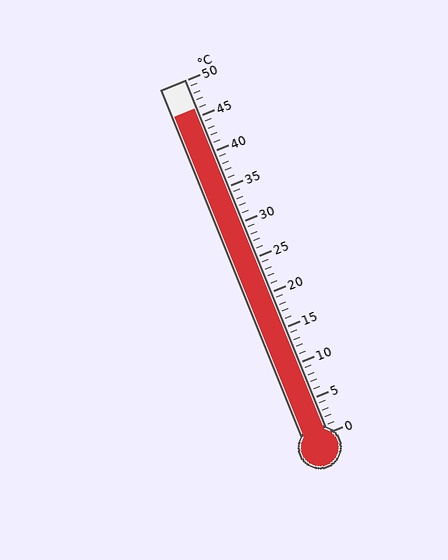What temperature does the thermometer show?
The thermometer shows approximately 46°C.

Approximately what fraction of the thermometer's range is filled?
The thermometer is filled to approximately 90% of its range.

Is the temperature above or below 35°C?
The temperature is above 35°C.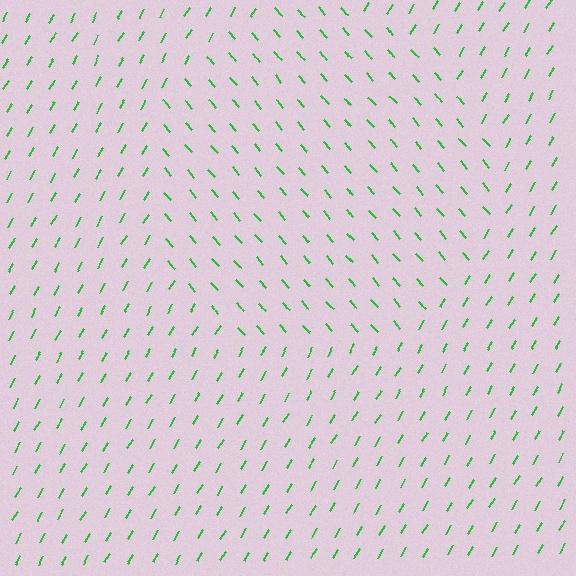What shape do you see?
I see a circle.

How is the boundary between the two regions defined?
The boundary is defined purely by a change in line orientation (approximately 71 degrees difference). All lines are the same color and thickness.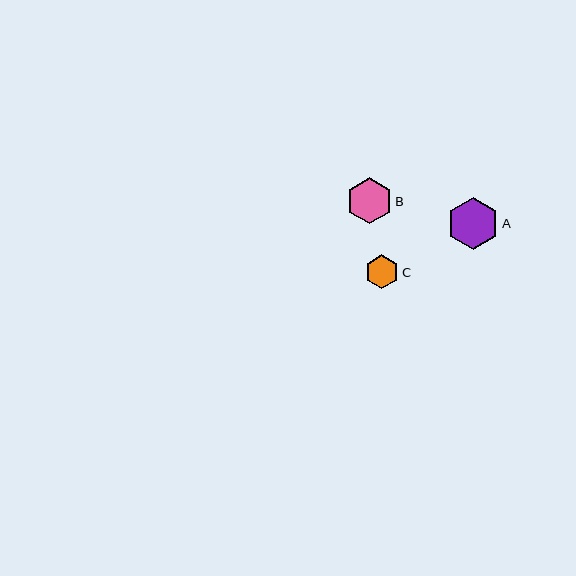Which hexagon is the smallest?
Hexagon C is the smallest with a size of approximately 34 pixels.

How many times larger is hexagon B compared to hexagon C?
Hexagon B is approximately 1.4 times the size of hexagon C.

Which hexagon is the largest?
Hexagon A is the largest with a size of approximately 52 pixels.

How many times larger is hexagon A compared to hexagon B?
Hexagon A is approximately 1.1 times the size of hexagon B.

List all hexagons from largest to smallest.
From largest to smallest: A, B, C.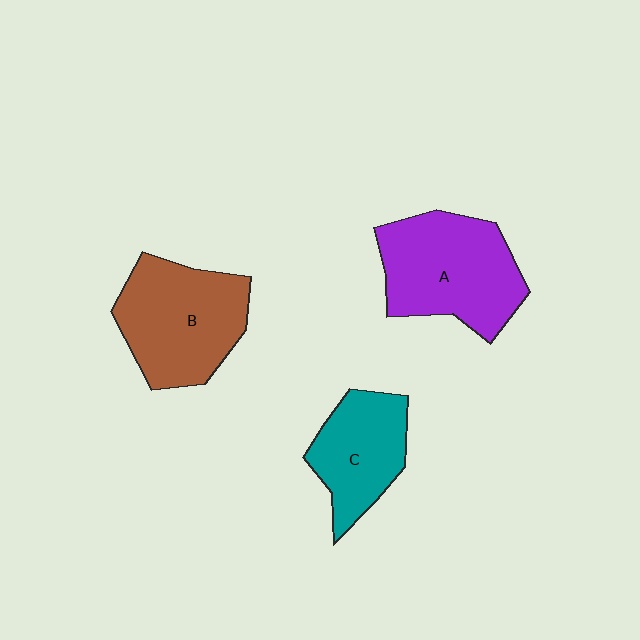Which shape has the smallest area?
Shape C (teal).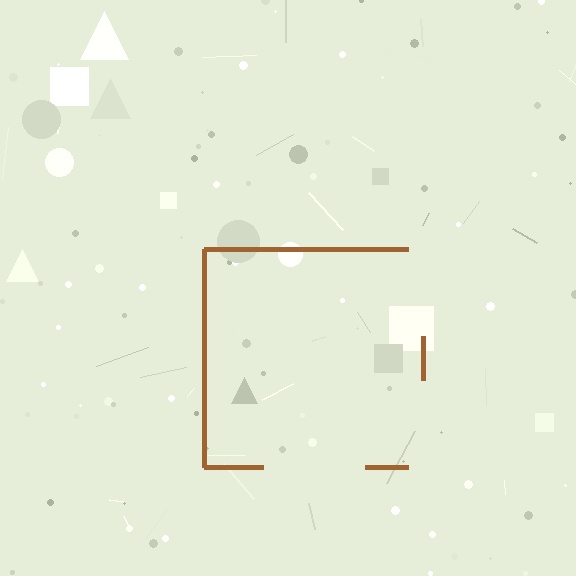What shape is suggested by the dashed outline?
The dashed outline suggests a square.